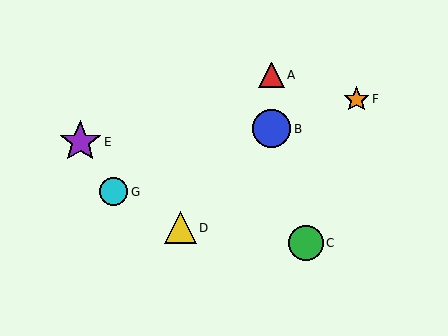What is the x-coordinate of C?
Object C is at x≈306.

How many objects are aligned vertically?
2 objects (A, B) are aligned vertically.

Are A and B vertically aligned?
Yes, both are at x≈271.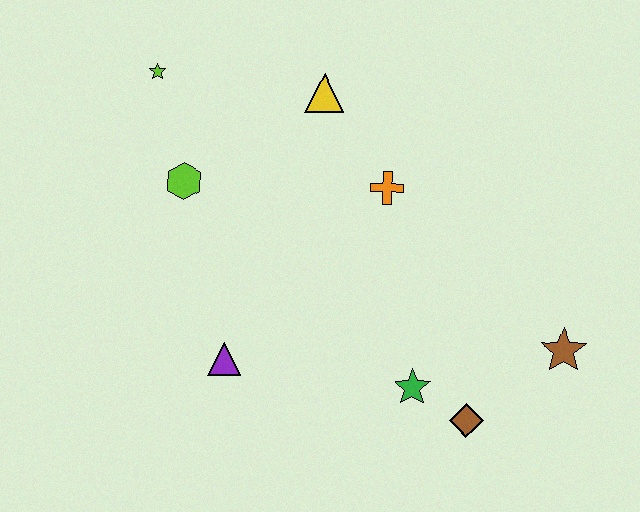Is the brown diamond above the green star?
No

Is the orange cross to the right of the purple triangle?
Yes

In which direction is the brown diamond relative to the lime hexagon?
The brown diamond is to the right of the lime hexagon.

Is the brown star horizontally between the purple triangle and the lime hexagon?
No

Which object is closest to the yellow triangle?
The orange cross is closest to the yellow triangle.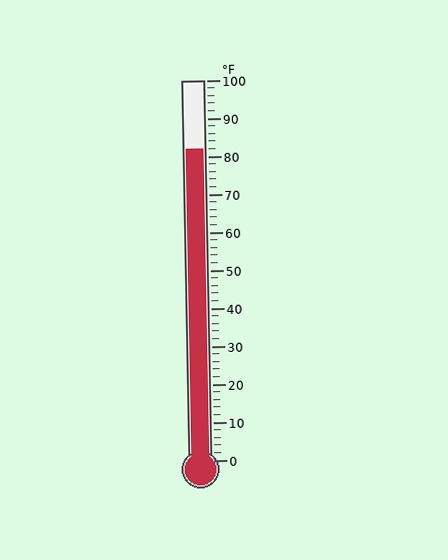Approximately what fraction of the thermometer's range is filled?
The thermometer is filled to approximately 80% of its range.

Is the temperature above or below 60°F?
The temperature is above 60°F.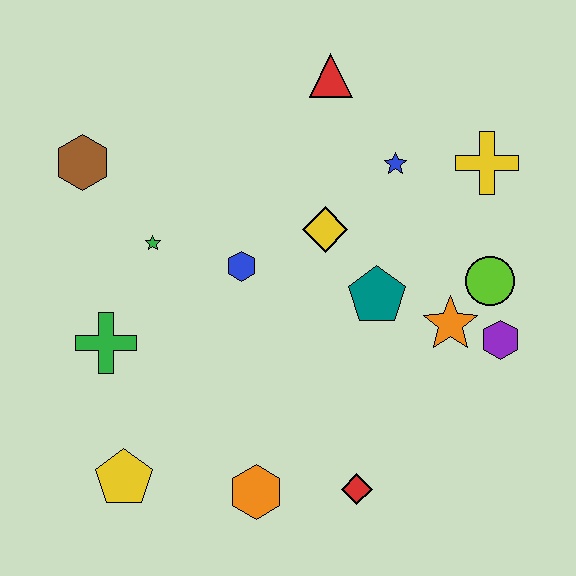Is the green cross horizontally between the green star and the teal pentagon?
No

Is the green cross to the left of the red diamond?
Yes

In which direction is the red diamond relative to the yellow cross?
The red diamond is below the yellow cross.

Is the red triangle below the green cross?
No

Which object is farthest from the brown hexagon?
The purple hexagon is farthest from the brown hexagon.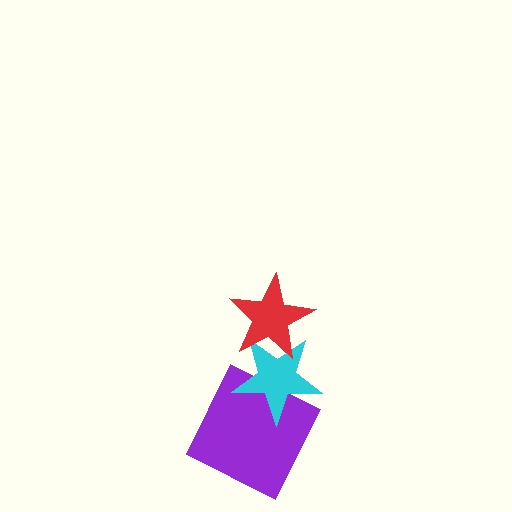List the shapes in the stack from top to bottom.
From top to bottom: the red star, the cyan star, the purple square.